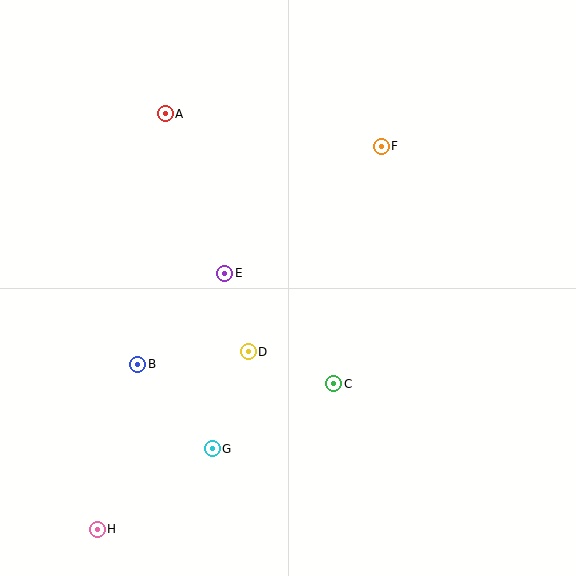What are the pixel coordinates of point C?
Point C is at (334, 384).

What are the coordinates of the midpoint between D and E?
The midpoint between D and E is at (236, 312).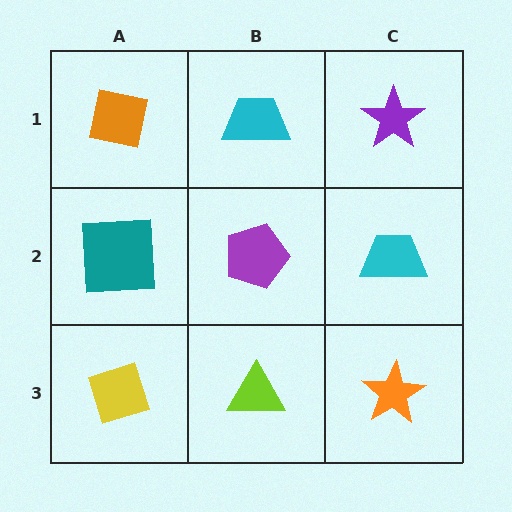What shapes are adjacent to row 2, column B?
A cyan trapezoid (row 1, column B), a lime triangle (row 3, column B), a teal square (row 2, column A), a cyan trapezoid (row 2, column C).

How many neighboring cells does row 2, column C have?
3.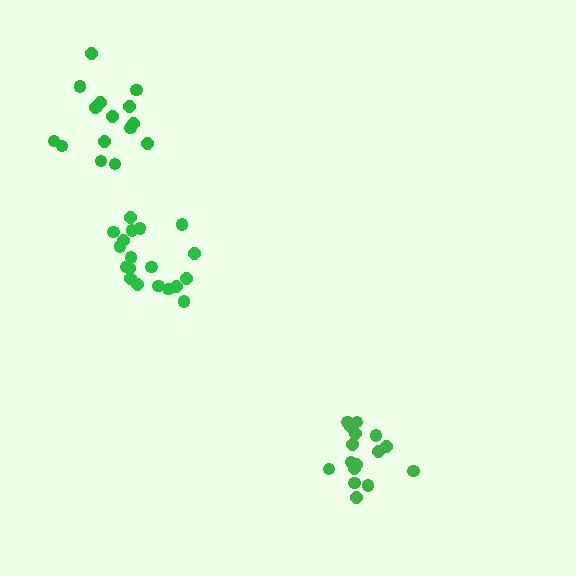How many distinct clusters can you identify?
There are 3 distinct clusters.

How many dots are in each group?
Group 1: 16 dots, Group 2: 19 dots, Group 3: 16 dots (51 total).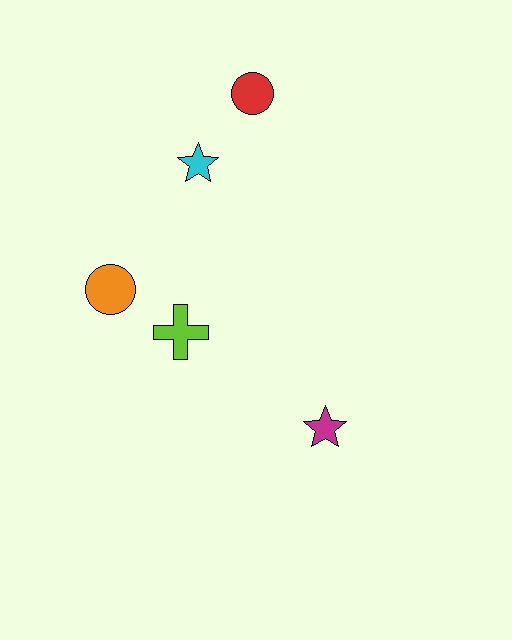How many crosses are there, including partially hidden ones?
There is 1 cross.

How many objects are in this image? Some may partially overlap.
There are 5 objects.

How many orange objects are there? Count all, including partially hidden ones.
There is 1 orange object.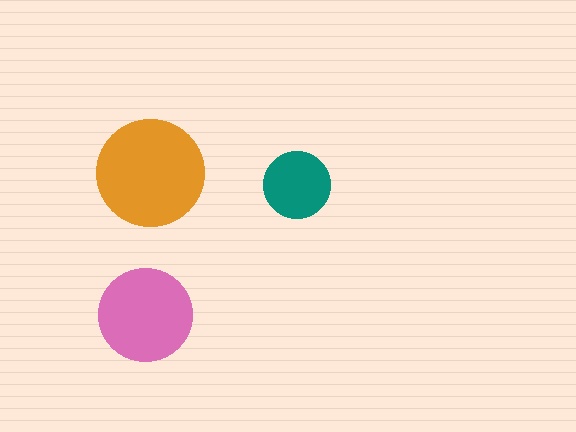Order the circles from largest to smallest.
the orange one, the pink one, the teal one.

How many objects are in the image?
There are 3 objects in the image.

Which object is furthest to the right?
The teal circle is rightmost.